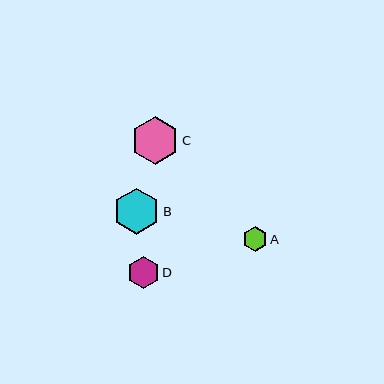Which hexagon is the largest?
Hexagon C is the largest with a size of approximately 48 pixels.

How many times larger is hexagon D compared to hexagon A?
Hexagon D is approximately 1.3 times the size of hexagon A.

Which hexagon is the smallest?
Hexagon A is the smallest with a size of approximately 25 pixels.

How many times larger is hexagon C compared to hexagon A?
Hexagon C is approximately 1.9 times the size of hexagon A.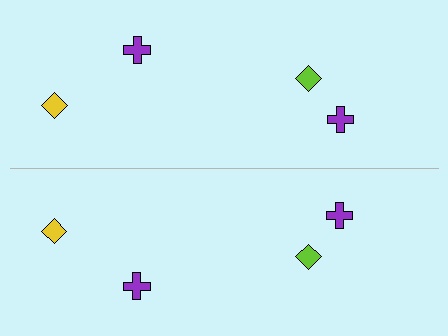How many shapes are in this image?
There are 8 shapes in this image.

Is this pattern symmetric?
Yes, this pattern has bilateral (reflection) symmetry.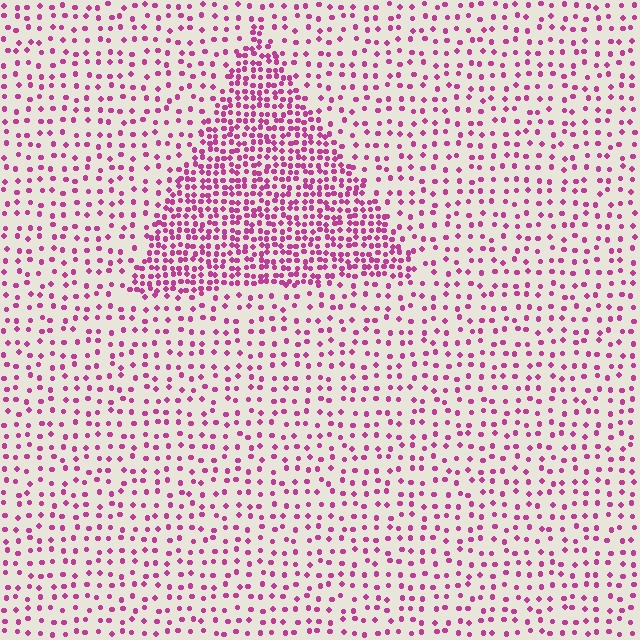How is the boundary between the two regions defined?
The boundary is defined by a change in element density (approximately 2.5x ratio). All elements are the same color, size, and shape.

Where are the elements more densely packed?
The elements are more densely packed inside the triangle boundary.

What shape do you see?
I see a triangle.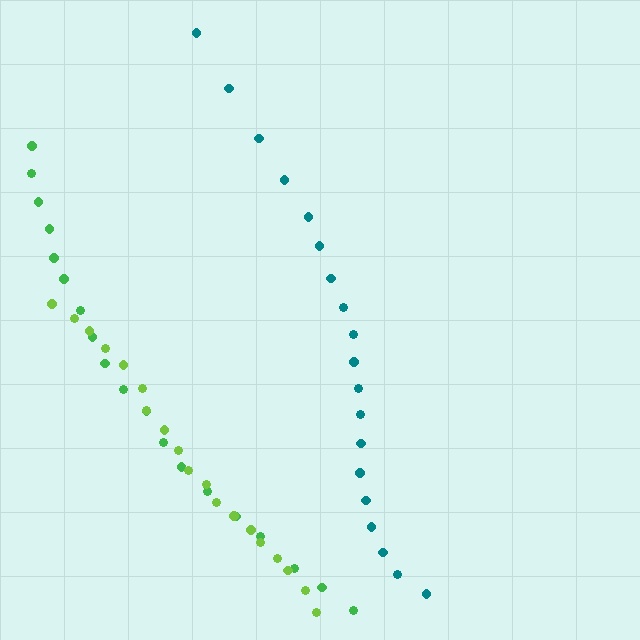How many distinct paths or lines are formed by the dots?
There are 3 distinct paths.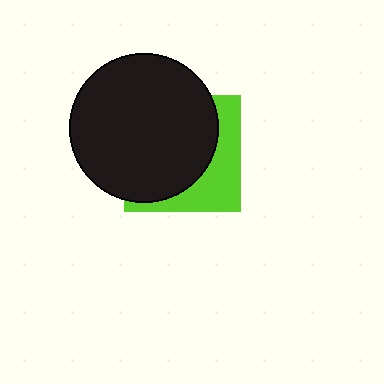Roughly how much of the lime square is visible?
A small part of it is visible (roughly 34%).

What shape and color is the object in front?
The object in front is a black circle.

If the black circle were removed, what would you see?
You would see the complete lime square.